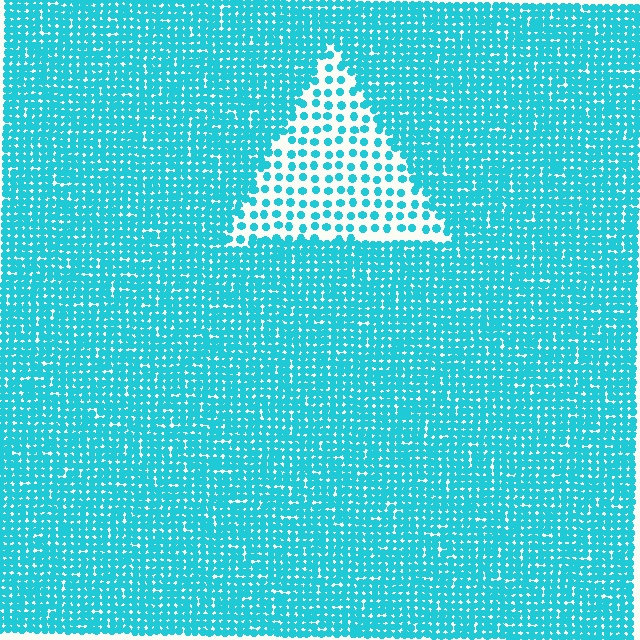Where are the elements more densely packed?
The elements are more densely packed outside the triangle boundary.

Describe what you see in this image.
The image contains small cyan elements arranged at two different densities. A triangle-shaped region is visible where the elements are less densely packed than the surrounding area.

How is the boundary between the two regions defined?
The boundary is defined by a change in element density (approximately 2.7x ratio). All elements are the same color, size, and shape.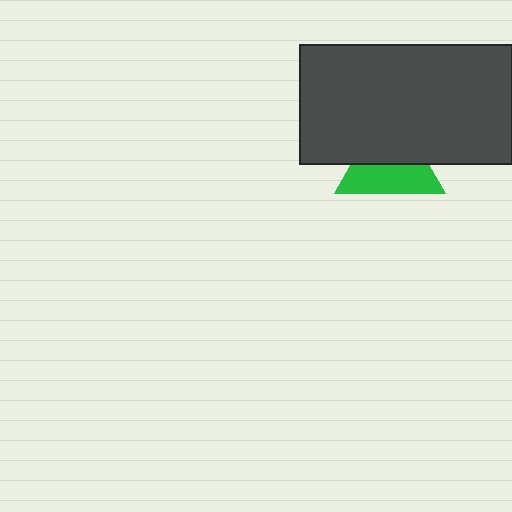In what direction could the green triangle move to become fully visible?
The green triangle could move down. That would shift it out from behind the dark gray rectangle entirely.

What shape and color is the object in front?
The object in front is a dark gray rectangle.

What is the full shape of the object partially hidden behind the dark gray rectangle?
The partially hidden object is a green triangle.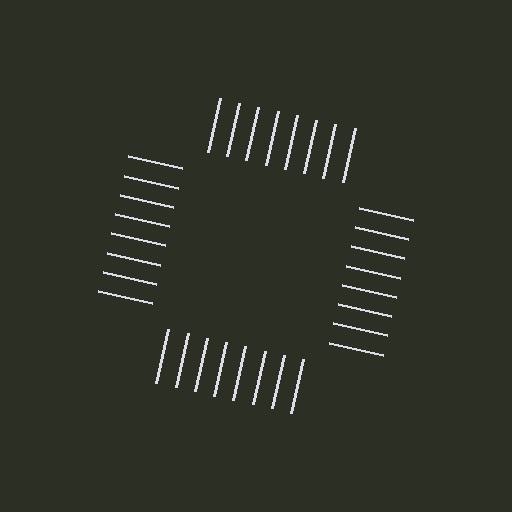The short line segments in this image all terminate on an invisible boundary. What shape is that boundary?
An illusory square — the line segments terminate on its edges but no continuous stroke is drawn.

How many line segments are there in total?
32 — 8 along each of the 4 edges.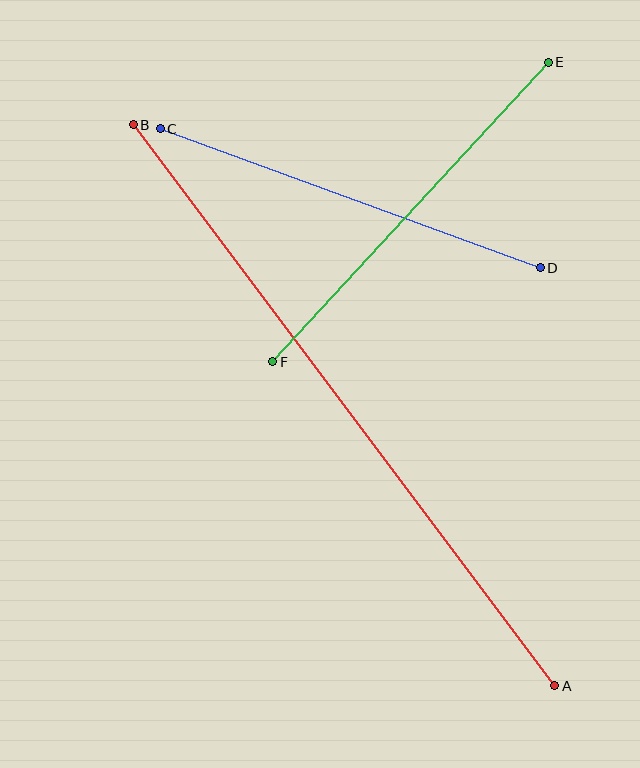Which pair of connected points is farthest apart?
Points A and B are farthest apart.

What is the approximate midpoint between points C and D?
The midpoint is at approximately (350, 198) pixels.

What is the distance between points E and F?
The distance is approximately 407 pixels.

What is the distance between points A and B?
The distance is approximately 702 pixels.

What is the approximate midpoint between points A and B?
The midpoint is at approximately (344, 405) pixels.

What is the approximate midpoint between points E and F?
The midpoint is at approximately (410, 212) pixels.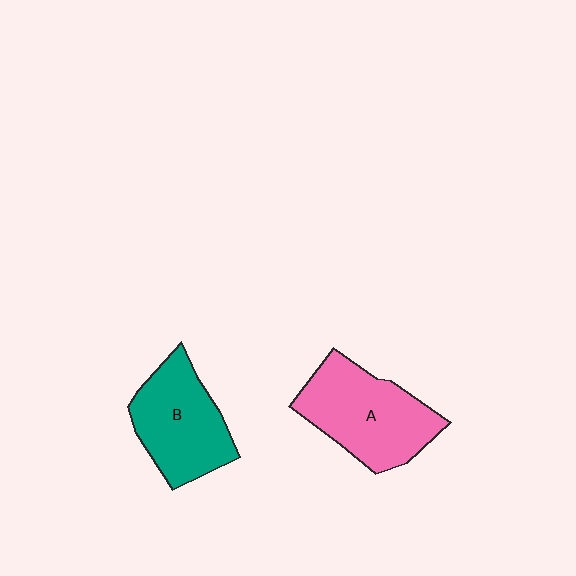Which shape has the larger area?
Shape A (pink).